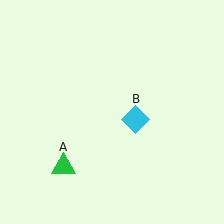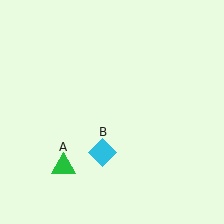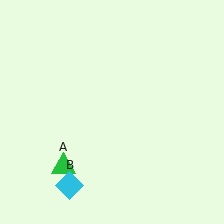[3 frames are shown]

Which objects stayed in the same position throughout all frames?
Green triangle (object A) remained stationary.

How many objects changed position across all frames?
1 object changed position: cyan diamond (object B).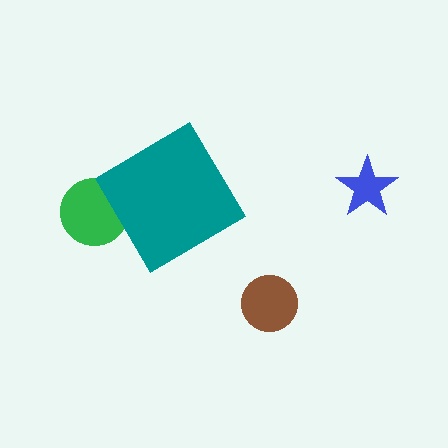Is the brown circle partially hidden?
No, the brown circle is fully visible.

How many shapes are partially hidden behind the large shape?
1 shape is partially hidden.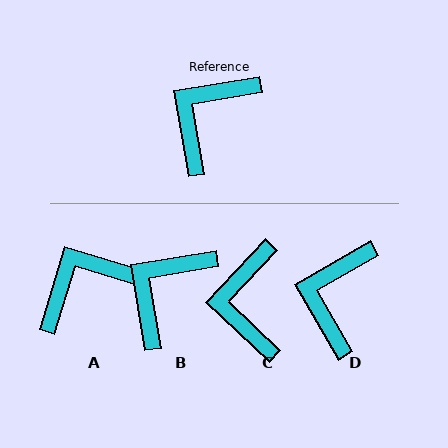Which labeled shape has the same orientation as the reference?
B.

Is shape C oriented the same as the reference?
No, it is off by about 37 degrees.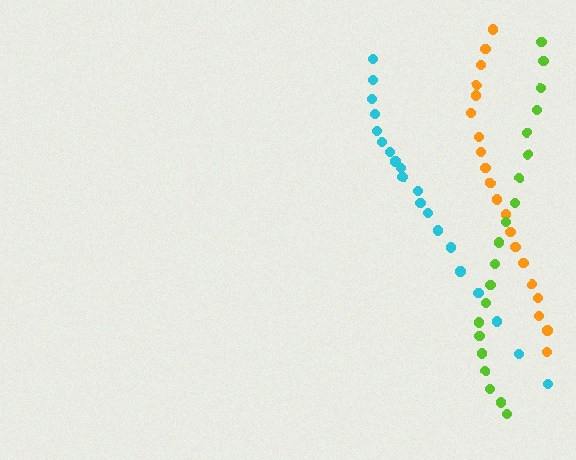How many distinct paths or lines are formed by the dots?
There are 3 distinct paths.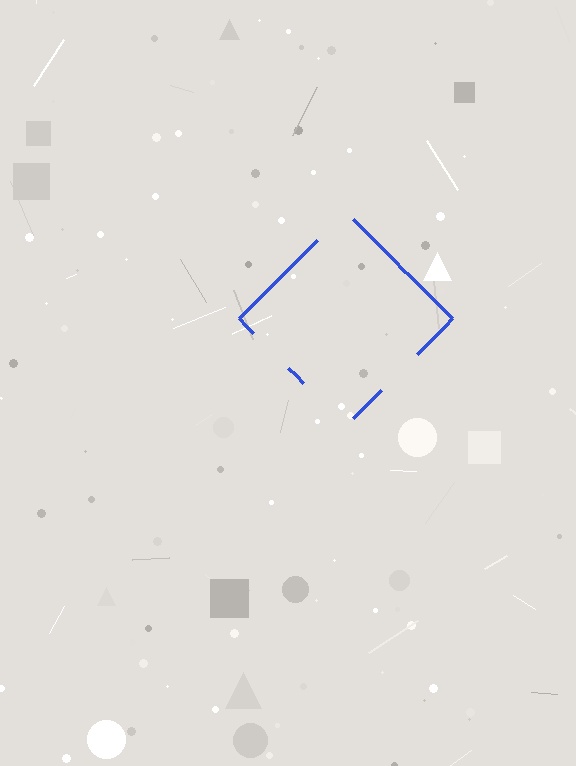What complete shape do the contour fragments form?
The contour fragments form a diamond.